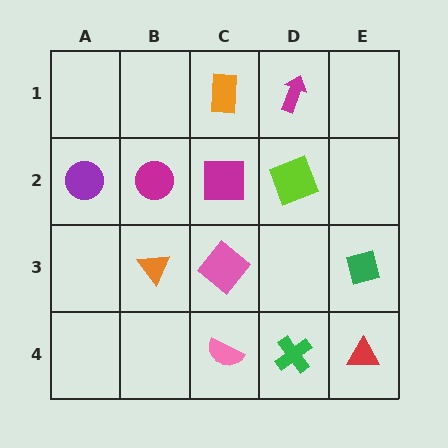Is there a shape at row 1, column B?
No, that cell is empty.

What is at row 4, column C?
A pink semicircle.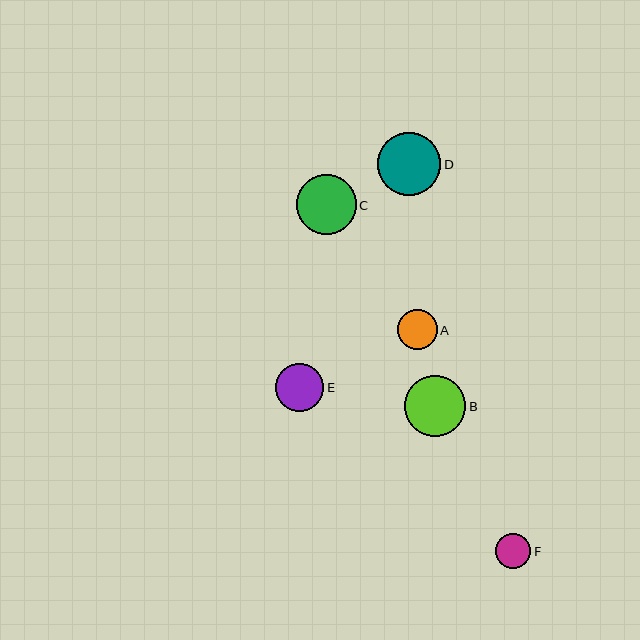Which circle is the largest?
Circle D is the largest with a size of approximately 63 pixels.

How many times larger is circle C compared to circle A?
Circle C is approximately 1.5 times the size of circle A.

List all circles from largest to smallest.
From largest to smallest: D, B, C, E, A, F.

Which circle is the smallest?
Circle F is the smallest with a size of approximately 35 pixels.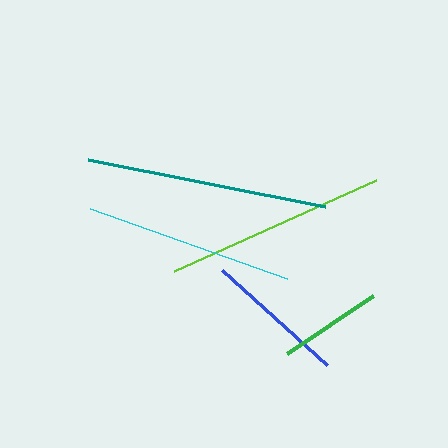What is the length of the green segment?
The green segment is approximately 104 pixels long.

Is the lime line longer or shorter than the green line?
The lime line is longer than the green line.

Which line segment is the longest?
The teal line is the longest at approximately 241 pixels.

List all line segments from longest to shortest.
From longest to shortest: teal, lime, cyan, blue, green.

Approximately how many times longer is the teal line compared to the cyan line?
The teal line is approximately 1.2 times the length of the cyan line.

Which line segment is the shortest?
The green line is the shortest at approximately 104 pixels.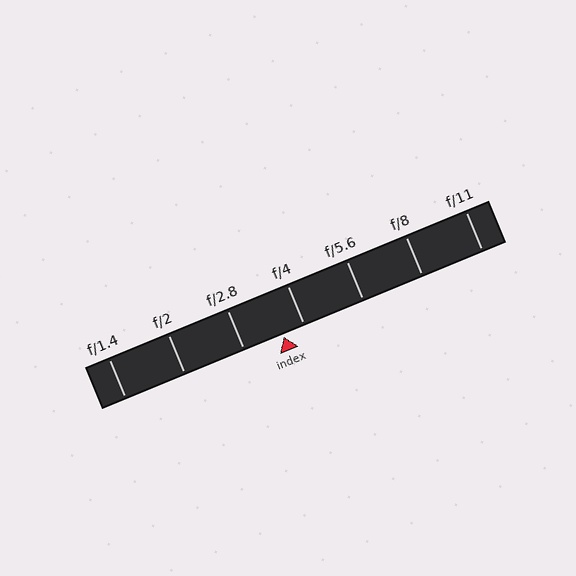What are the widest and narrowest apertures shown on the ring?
The widest aperture shown is f/1.4 and the narrowest is f/11.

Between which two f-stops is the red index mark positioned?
The index mark is between f/2.8 and f/4.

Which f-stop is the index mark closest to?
The index mark is closest to f/4.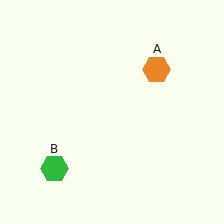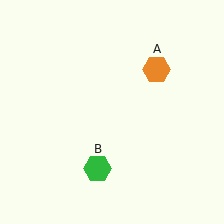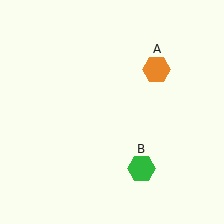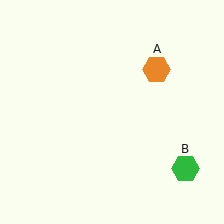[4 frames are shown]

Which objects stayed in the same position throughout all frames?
Orange hexagon (object A) remained stationary.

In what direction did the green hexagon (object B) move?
The green hexagon (object B) moved right.